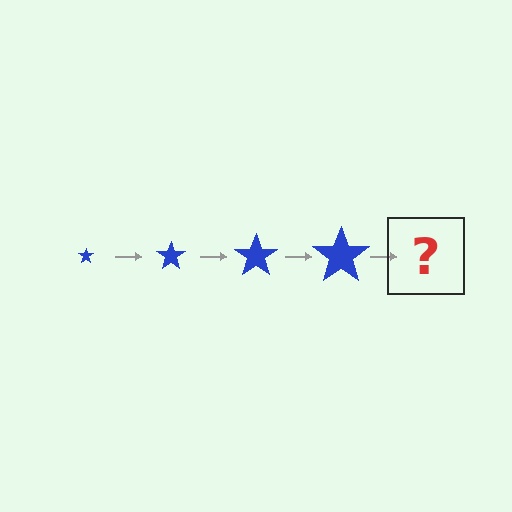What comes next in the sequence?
The next element should be a blue star, larger than the previous one.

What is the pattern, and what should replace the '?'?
The pattern is that the star gets progressively larger each step. The '?' should be a blue star, larger than the previous one.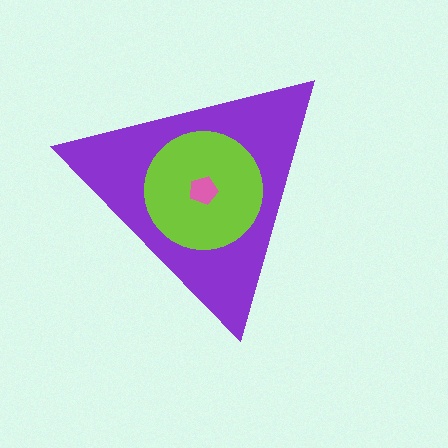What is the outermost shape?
The purple triangle.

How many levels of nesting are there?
3.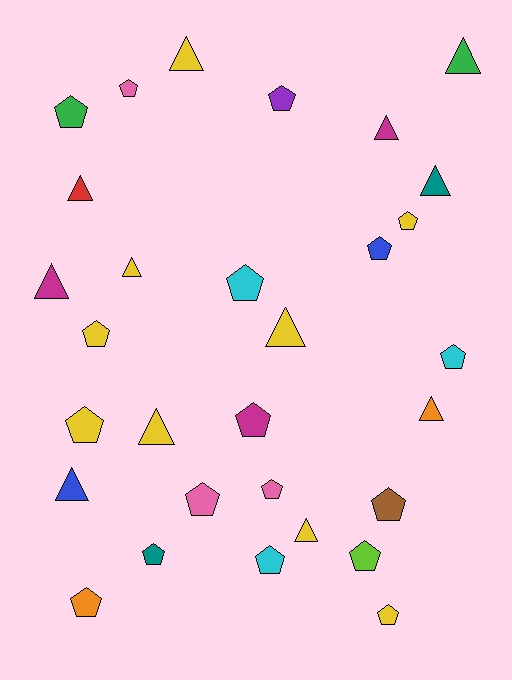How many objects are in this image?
There are 30 objects.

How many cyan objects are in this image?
There are 3 cyan objects.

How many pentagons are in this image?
There are 18 pentagons.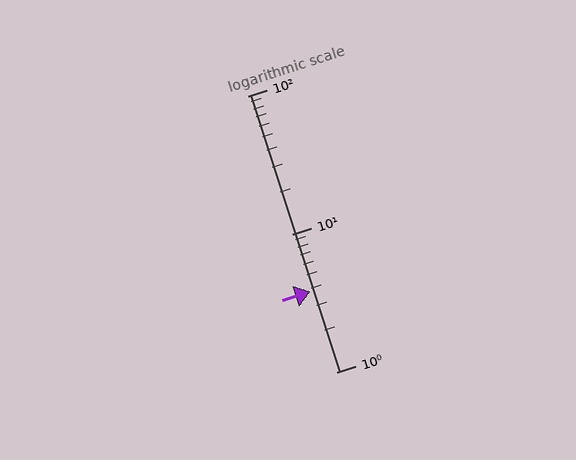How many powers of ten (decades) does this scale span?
The scale spans 2 decades, from 1 to 100.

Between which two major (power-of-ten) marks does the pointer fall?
The pointer is between 1 and 10.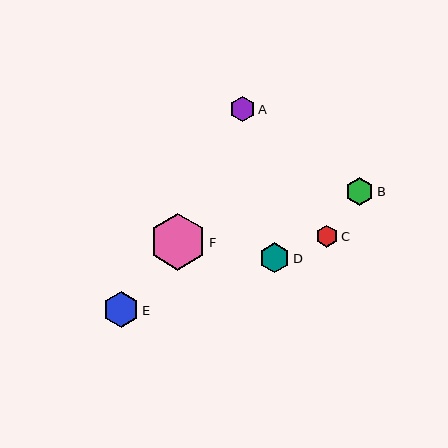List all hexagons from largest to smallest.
From largest to smallest: F, E, D, B, A, C.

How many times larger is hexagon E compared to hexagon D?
Hexagon E is approximately 1.2 times the size of hexagon D.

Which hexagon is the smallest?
Hexagon C is the smallest with a size of approximately 22 pixels.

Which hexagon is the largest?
Hexagon F is the largest with a size of approximately 57 pixels.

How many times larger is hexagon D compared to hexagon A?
Hexagon D is approximately 1.2 times the size of hexagon A.